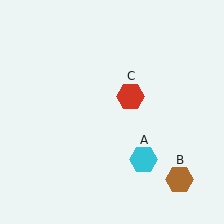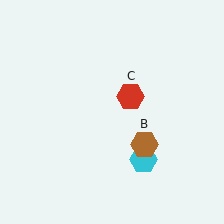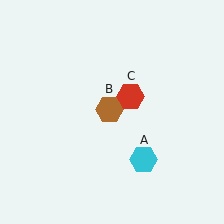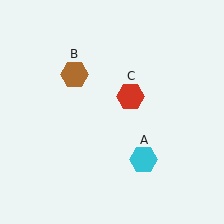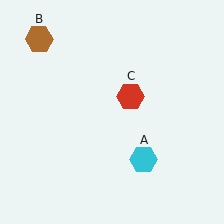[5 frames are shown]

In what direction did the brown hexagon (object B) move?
The brown hexagon (object B) moved up and to the left.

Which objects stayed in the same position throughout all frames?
Cyan hexagon (object A) and red hexagon (object C) remained stationary.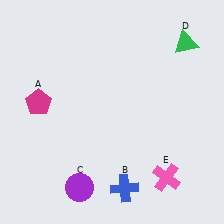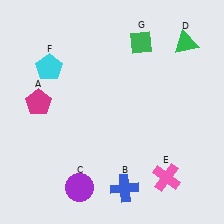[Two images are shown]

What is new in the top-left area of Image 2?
A cyan pentagon (F) was added in the top-left area of Image 2.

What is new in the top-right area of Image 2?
A green diamond (G) was added in the top-right area of Image 2.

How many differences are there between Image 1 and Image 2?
There are 2 differences between the two images.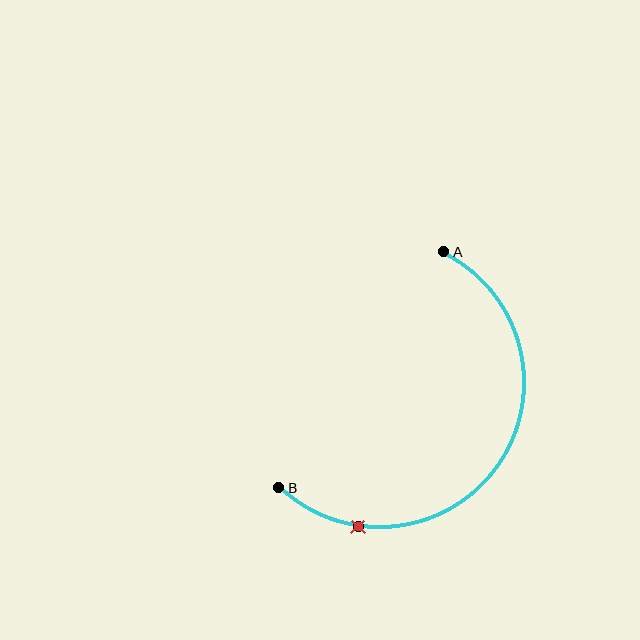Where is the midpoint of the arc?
The arc midpoint is the point on the curve farthest from the straight line joining A and B. It sits below and to the right of that line.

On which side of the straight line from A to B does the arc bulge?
The arc bulges below and to the right of the straight line connecting A and B.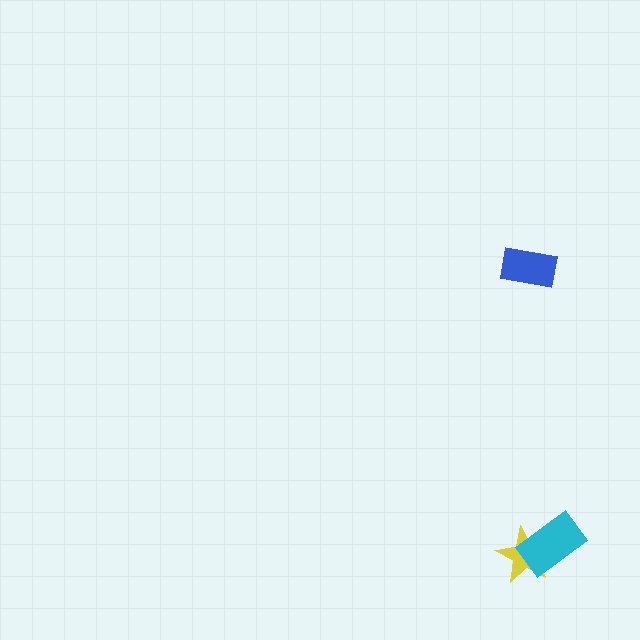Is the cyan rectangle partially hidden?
No, no other shape covers it.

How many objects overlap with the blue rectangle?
0 objects overlap with the blue rectangle.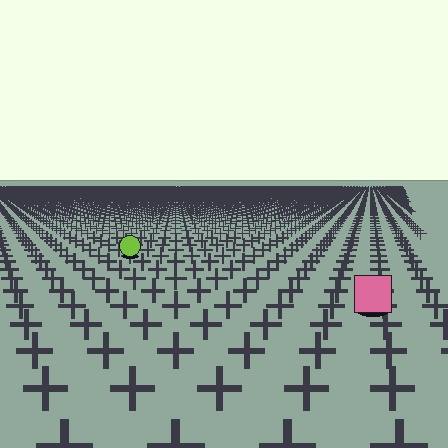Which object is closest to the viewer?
The pink square is closest. The texture marks near it are larger and more spread out.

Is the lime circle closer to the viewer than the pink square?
No. The pink square is closer — you can tell from the texture gradient: the ground texture is coarser near it.